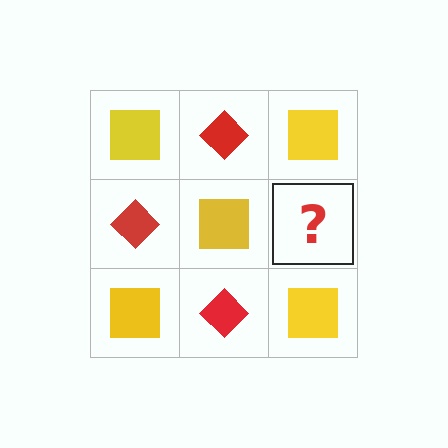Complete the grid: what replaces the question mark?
The question mark should be replaced with a red diamond.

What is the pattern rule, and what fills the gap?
The rule is that it alternates yellow square and red diamond in a checkerboard pattern. The gap should be filled with a red diamond.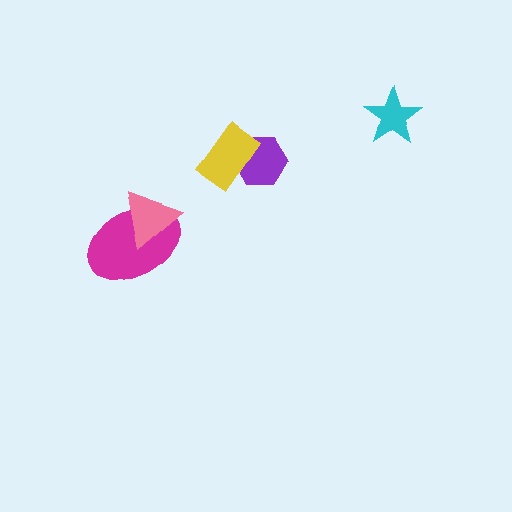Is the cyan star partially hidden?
No, no other shape covers it.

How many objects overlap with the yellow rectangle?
1 object overlaps with the yellow rectangle.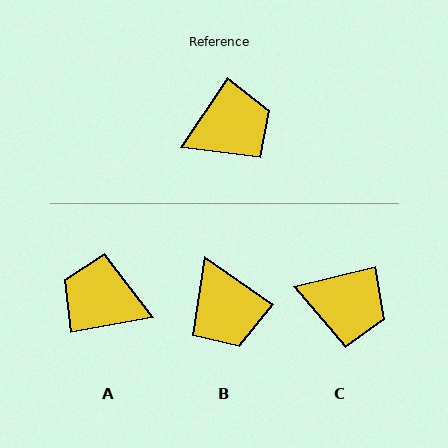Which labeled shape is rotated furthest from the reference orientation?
A, about 134 degrees away.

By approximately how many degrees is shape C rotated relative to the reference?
Approximately 42 degrees clockwise.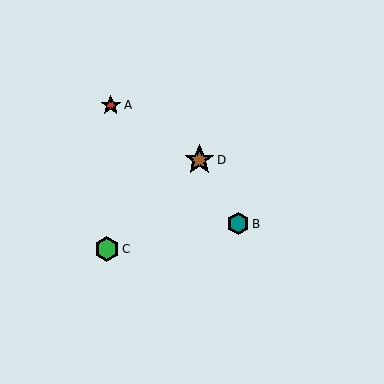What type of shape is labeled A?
Shape A is a red star.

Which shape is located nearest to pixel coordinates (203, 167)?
The brown star (labeled D) at (199, 160) is nearest to that location.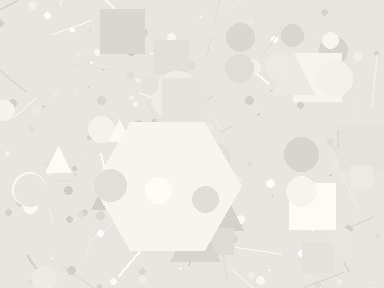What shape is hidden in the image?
A hexagon is hidden in the image.